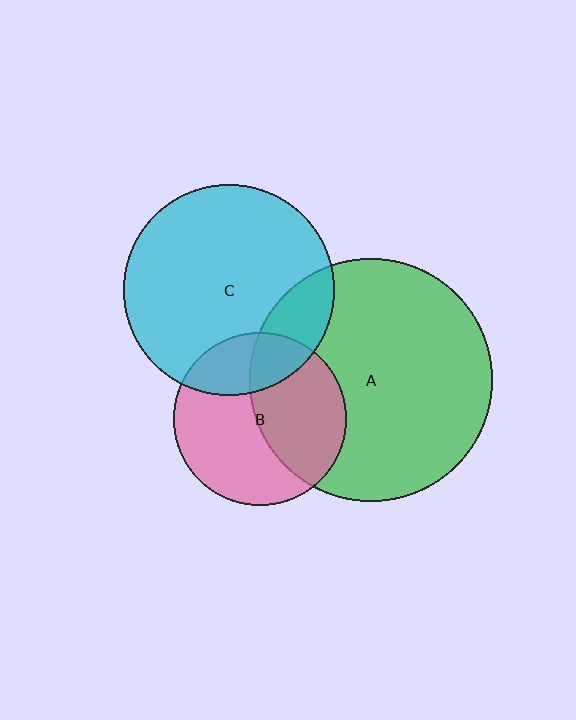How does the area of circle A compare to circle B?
Approximately 2.0 times.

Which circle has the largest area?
Circle A (green).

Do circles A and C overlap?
Yes.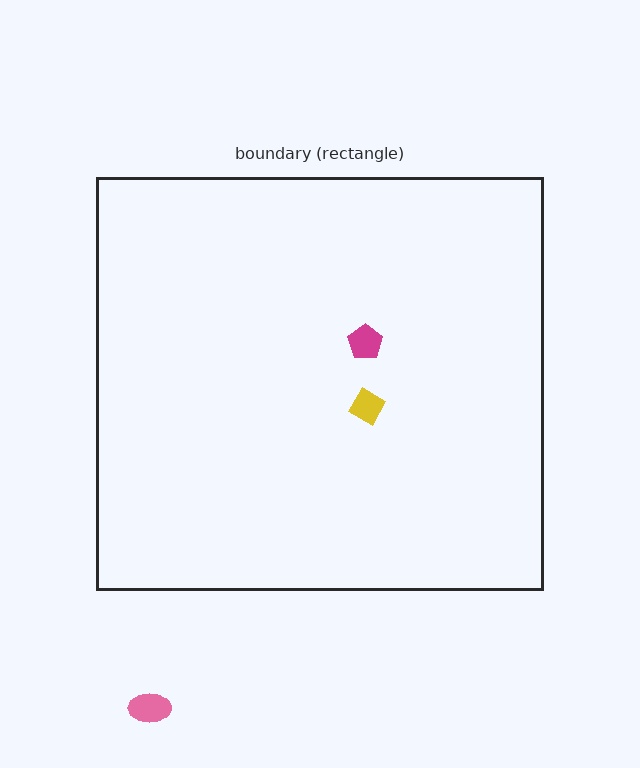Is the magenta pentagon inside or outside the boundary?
Inside.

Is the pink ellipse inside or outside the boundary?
Outside.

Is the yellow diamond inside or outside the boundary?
Inside.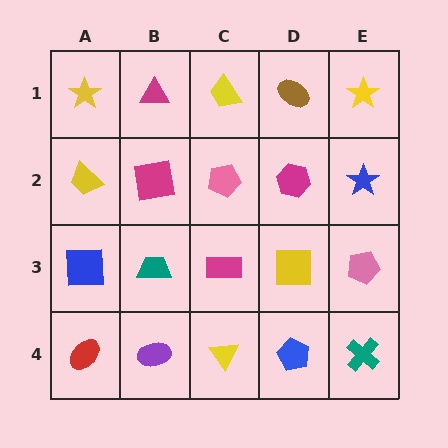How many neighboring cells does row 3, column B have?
4.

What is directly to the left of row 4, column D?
A yellow triangle.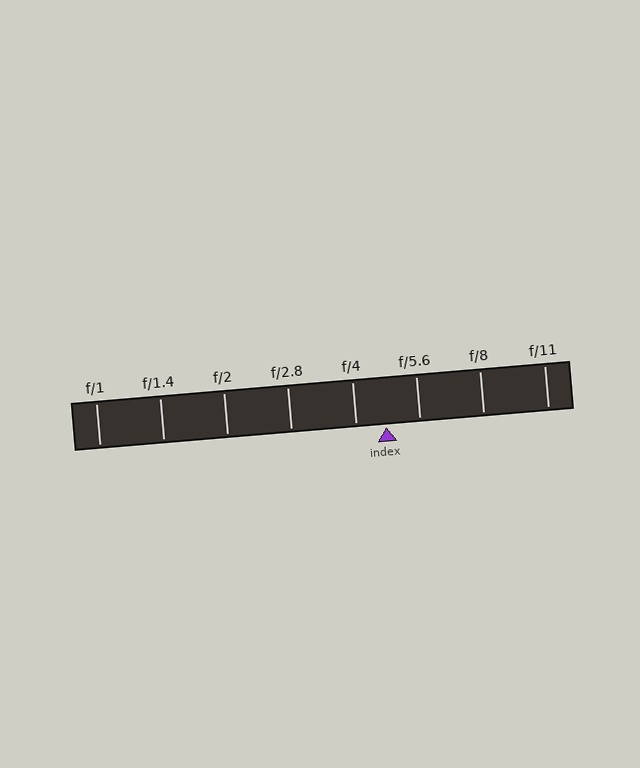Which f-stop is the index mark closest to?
The index mark is closest to f/4.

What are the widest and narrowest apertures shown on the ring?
The widest aperture shown is f/1 and the narrowest is f/11.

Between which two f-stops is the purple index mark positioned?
The index mark is between f/4 and f/5.6.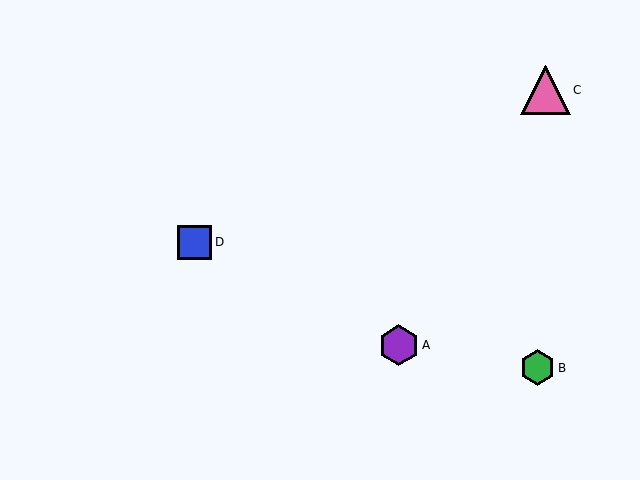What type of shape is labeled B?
Shape B is a green hexagon.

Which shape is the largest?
The pink triangle (labeled C) is the largest.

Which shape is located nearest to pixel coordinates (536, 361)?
The green hexagon (labeled B) at (538, 368) is nearest to that location.